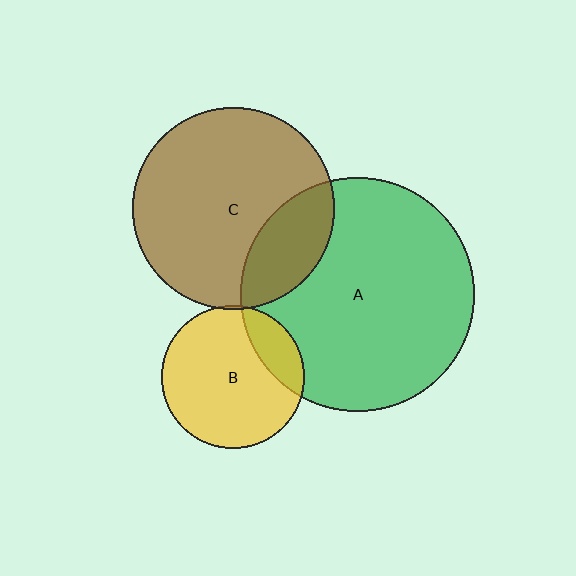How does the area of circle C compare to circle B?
Approximately 2.0 times.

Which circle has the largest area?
Circle A (green).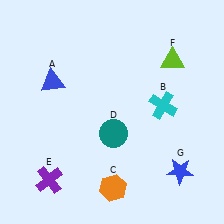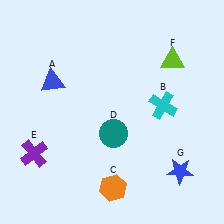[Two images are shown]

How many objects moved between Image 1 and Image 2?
1 object moved between the two images.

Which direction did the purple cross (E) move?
The purple cross (E) moved up.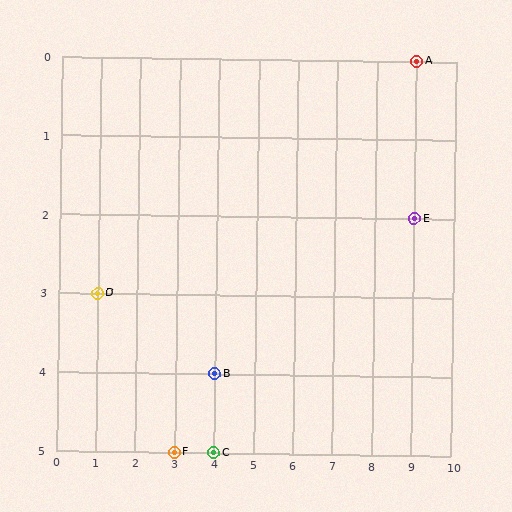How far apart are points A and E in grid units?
Points A and E are 2 rows apart.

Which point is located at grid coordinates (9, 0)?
Point A is at (9, 0).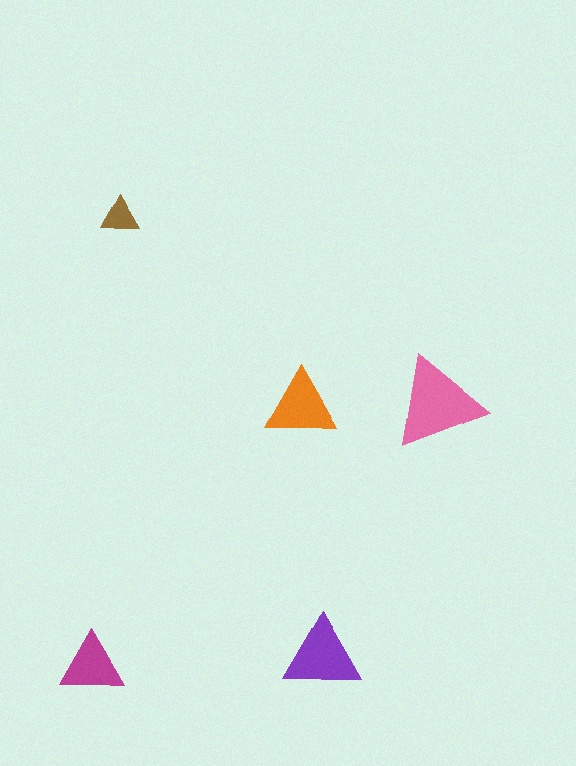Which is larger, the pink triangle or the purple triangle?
The pink one.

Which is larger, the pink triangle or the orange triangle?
The pink one.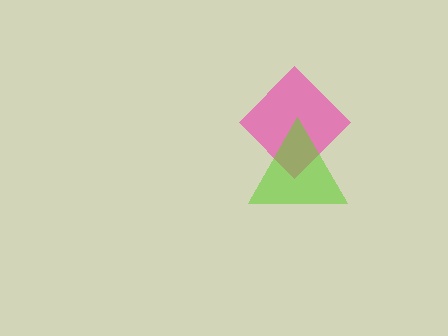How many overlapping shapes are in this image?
There are 2 overlapping shapes in the image.